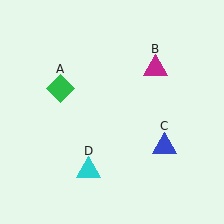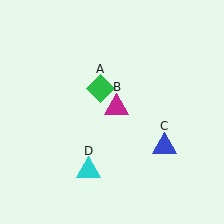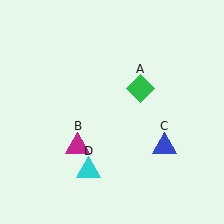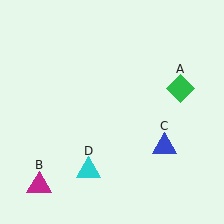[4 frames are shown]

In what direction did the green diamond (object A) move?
The green diamond (object A) moved right.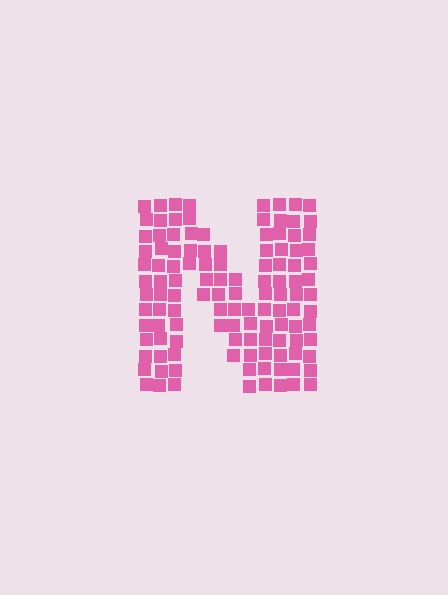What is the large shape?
The large shape is the letter N.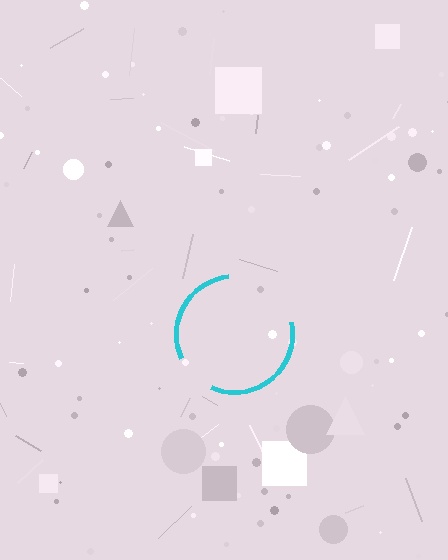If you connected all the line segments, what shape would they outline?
They would outline a circle.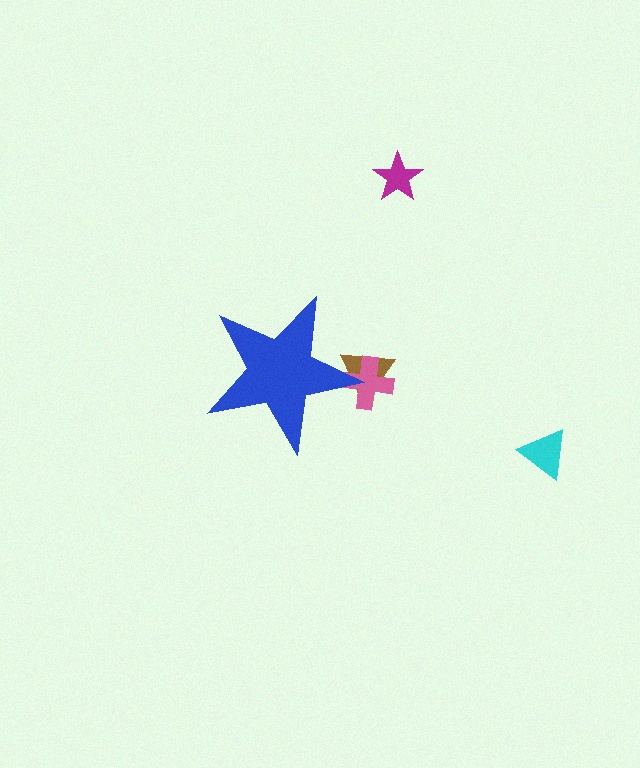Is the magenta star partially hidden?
No, the magenta star is fully visible.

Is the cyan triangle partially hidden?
No, the cyan triangle is fully visible.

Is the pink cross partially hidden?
Yes, the pink cross is partially hidden behind the blue star.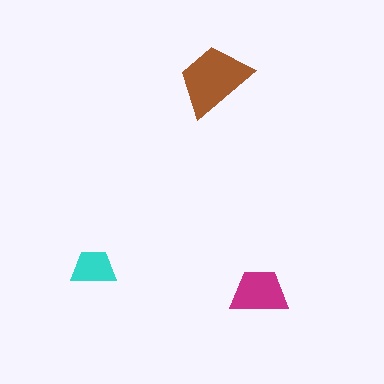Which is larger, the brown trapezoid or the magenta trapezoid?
The brown one.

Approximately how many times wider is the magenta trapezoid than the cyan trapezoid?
About 1.5 times wider.